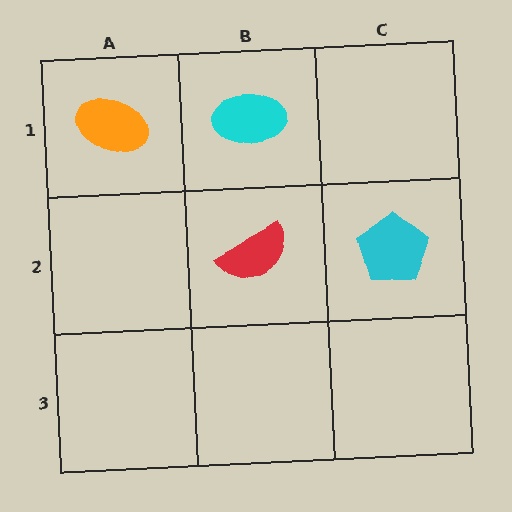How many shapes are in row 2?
2 shapes.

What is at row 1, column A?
An orange ellipse.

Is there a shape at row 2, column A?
No, that cell is empty.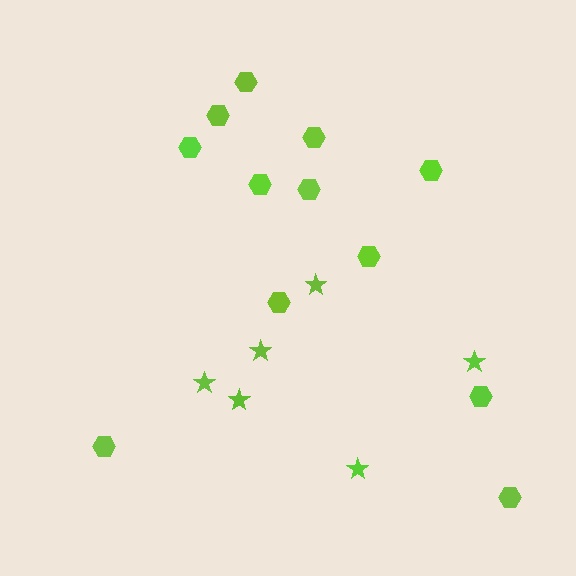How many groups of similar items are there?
There are 2 groups: one group of stars (6) and one group of hexagons (12).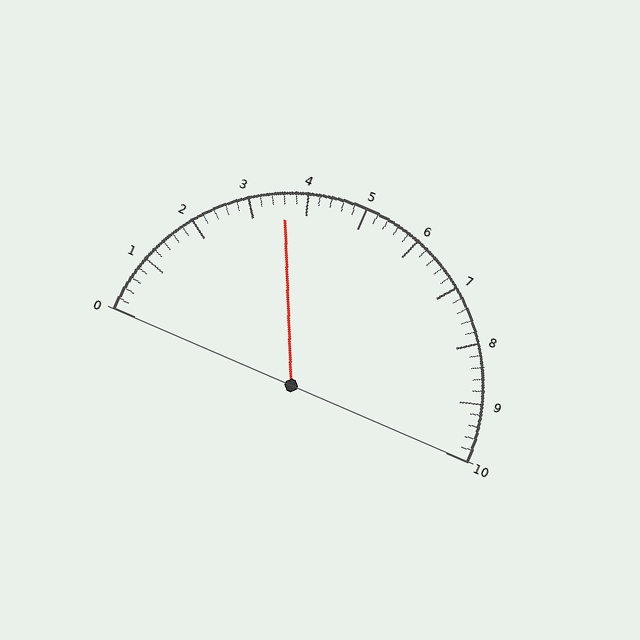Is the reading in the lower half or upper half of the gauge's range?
The reading is in the lower half of the range (0 to 10).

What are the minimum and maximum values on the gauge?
The gauge ranges from 0 to 10.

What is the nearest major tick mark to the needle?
The nearest major tick mark is 4.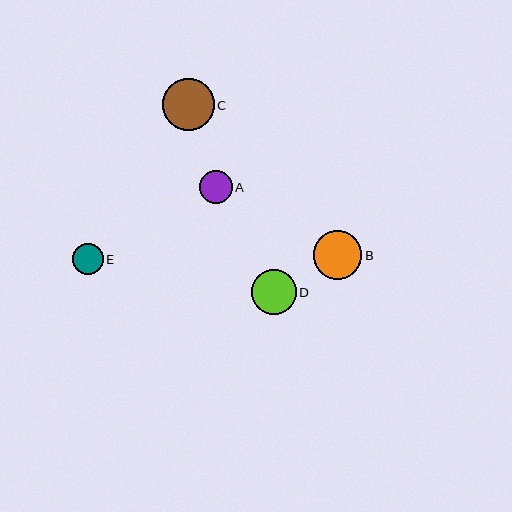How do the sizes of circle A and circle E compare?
Circle A and circle E are approximately the same size.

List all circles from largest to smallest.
From largest to smallest: C, B, D, A, E.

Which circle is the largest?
Circle C is the largest with a size of approximately 51 pixels.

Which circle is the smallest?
Circle E is the smallest with a size of approximately 31 pixels.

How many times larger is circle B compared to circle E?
Circle B is approximately 1.5 times the size of circle E.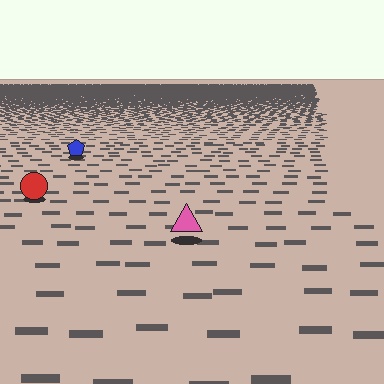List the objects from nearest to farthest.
From nearest to farthest: the pink triangle, the red circle, the blue pentagon.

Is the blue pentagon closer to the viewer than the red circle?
No. The red circle is closer — you can tell from the texture gradient: the ground texture is coarser near it.